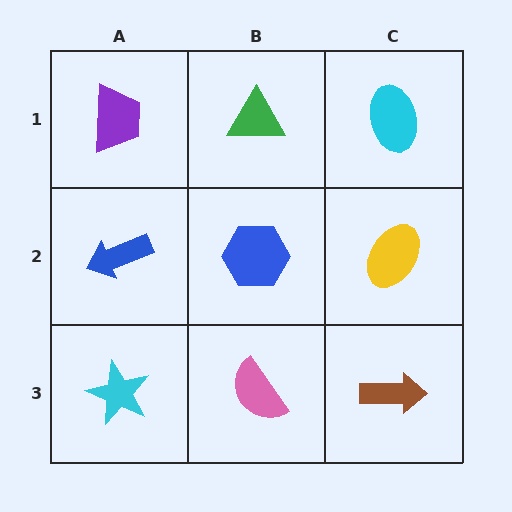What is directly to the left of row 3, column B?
A cyan star.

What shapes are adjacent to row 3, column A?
A blue arrow (row 2, column A), a pink semicircle (row 3, column B).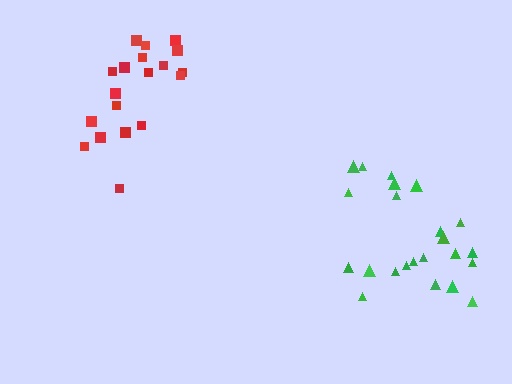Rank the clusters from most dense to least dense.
red, green.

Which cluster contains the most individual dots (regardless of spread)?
Green (23).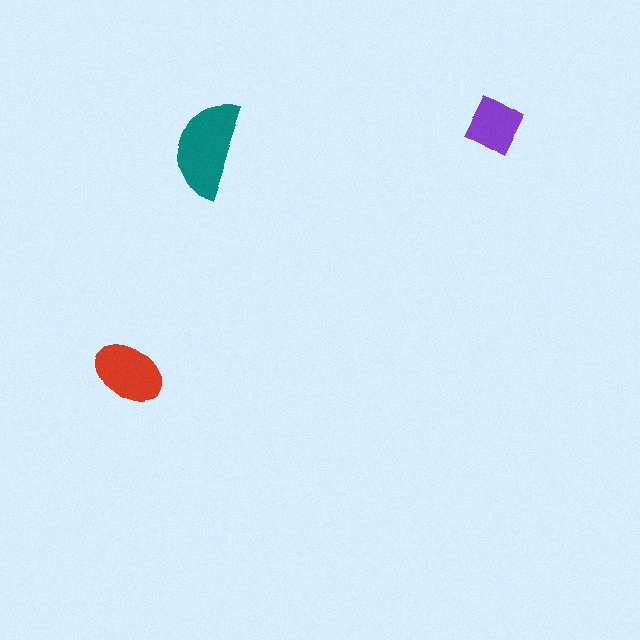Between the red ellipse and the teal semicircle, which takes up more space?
The teal semicircle.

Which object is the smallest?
The purple square.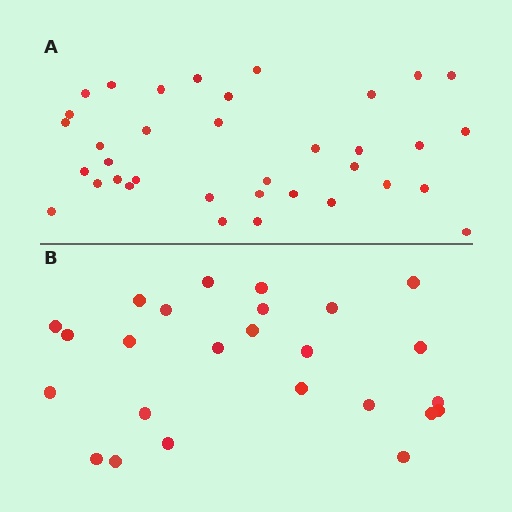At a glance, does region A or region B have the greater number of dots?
Region A (the top region) has more dots.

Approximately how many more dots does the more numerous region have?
Region A has roughly 12 or so more dots than region B.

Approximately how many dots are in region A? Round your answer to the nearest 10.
About 40 dots. (The exact count is 36, which rounds to 40.)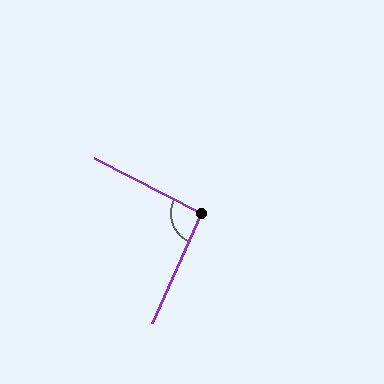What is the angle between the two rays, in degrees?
Approximately 93 degrees.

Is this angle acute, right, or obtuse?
It is approximately a right angle.